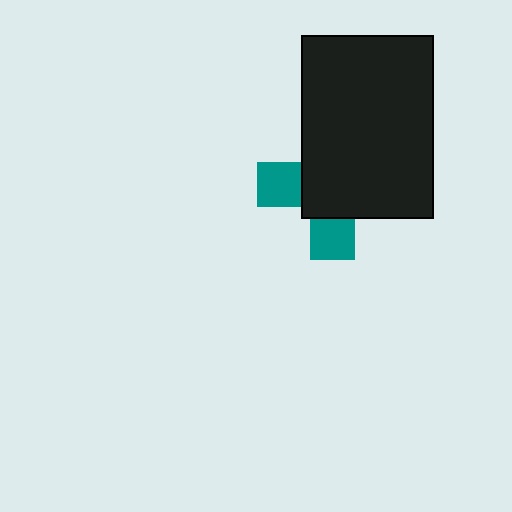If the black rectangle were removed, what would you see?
You would see the complete teal cross.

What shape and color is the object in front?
The object in front is a black rectangle.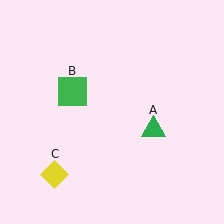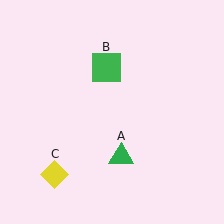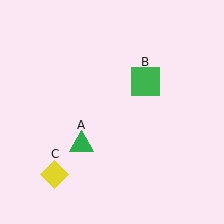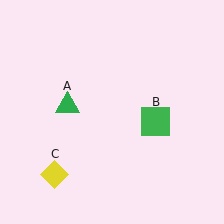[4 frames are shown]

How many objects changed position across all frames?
2 objects changed position: green triangle (object A), green square (object B).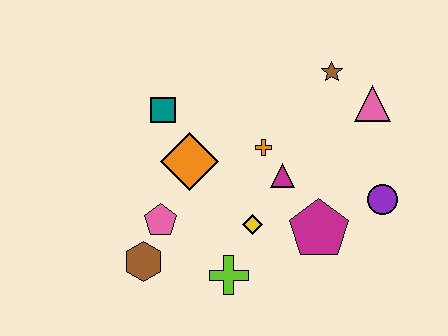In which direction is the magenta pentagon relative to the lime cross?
The magenta pentagon is to the right of the lime cross.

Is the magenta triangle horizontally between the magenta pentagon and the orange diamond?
Yes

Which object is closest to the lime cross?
The yellow diamond is closest to the lime cross.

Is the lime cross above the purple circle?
No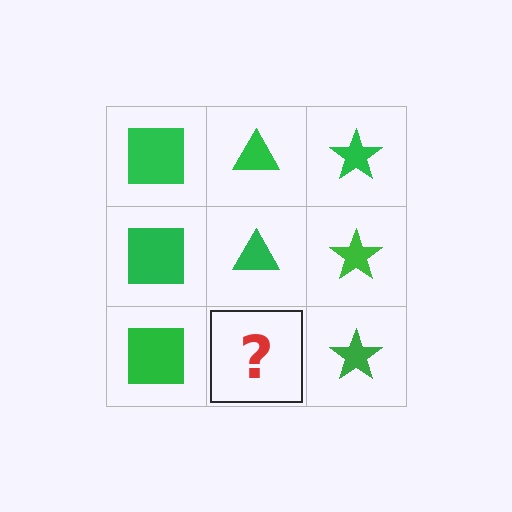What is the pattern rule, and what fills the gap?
The rule is that each column has a consistent shape. The gap should be filled with a green triangle.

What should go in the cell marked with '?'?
The missing cell should contain a green triangle.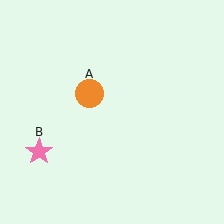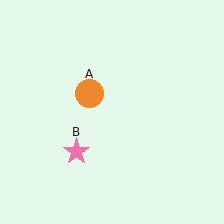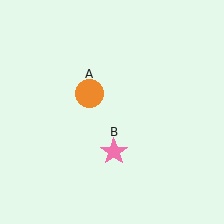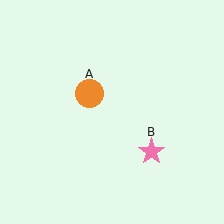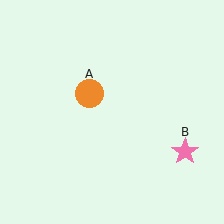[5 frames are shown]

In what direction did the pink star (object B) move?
The pink star (object B) moved right.